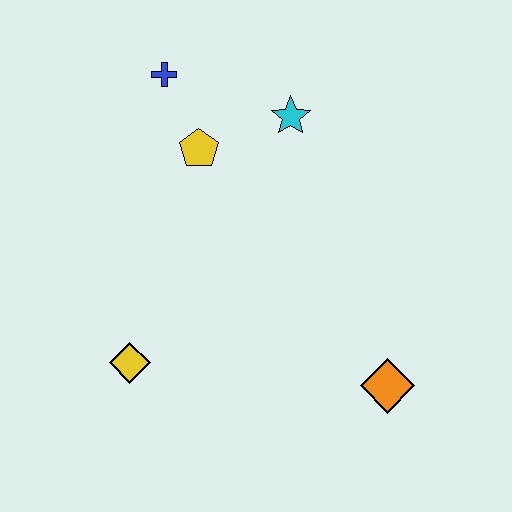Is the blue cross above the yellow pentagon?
Yes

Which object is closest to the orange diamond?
The yellow diamond is closest to the orange diamond.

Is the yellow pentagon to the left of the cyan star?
Yes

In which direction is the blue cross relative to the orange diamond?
The blue cross is above the orange diamond.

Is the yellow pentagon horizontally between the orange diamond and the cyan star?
No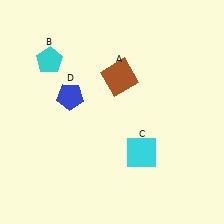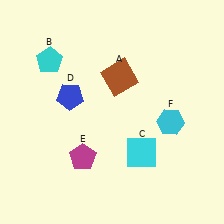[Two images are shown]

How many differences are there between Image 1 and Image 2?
There are 2 differences between the two images.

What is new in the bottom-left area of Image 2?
A magenta pentagon (E) was added in the bottom-left area of Image 2.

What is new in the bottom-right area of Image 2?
A cyan hexagon (F) was added in the bottom-right area of Image 2.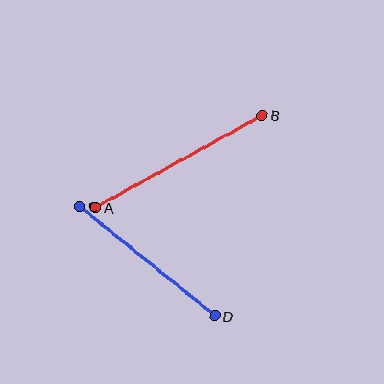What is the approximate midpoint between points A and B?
The midpoint is at approximately (179, 161) pixels.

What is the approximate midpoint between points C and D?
The midpoint is at approximately (147, 261) pixels.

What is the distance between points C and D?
The distance is approximately 173 pixels.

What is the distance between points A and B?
The distance is approximately 190 pixels.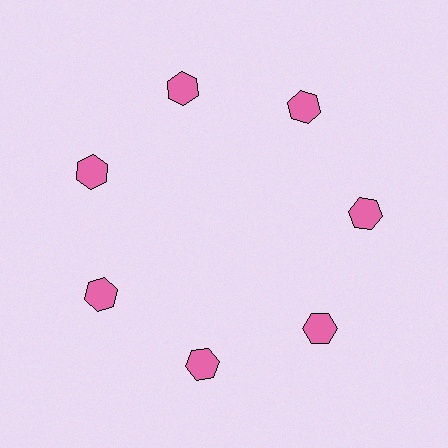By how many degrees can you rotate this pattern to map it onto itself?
The pattern maps onto itself every 51 degrees of rotation.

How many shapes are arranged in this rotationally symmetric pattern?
There are 7 shapes, arranged in 7 groups of 1.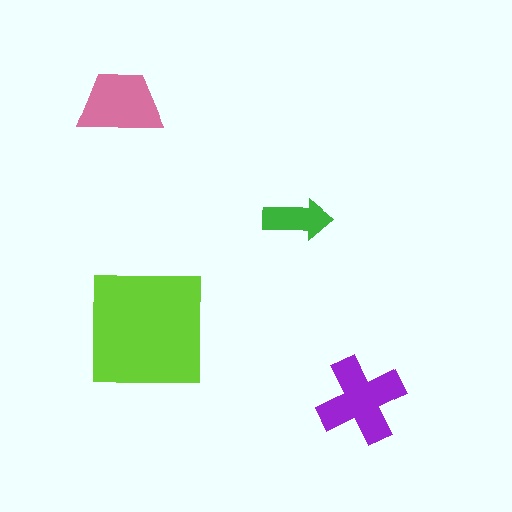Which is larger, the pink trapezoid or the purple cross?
The purple cross.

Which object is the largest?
The lime square.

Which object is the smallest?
The green arrow.